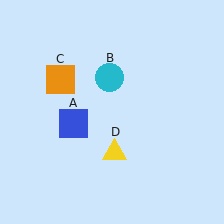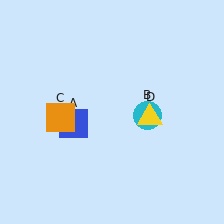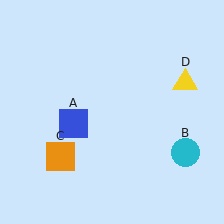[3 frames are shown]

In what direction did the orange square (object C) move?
The orange square (object C) moved down.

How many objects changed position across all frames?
3 objects changed position: cyan circle (object B), orange square (object C), yellow triangle (object D).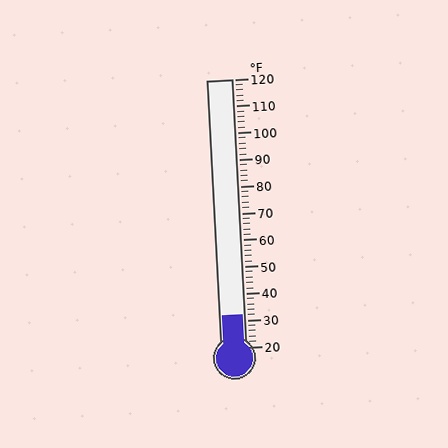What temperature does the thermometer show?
The thermometer shows approximately 32°F.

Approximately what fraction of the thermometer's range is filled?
The thermometer is filled to approximately 10% of its range.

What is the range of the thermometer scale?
The thermometer scale ranges from 20°F to 120°F.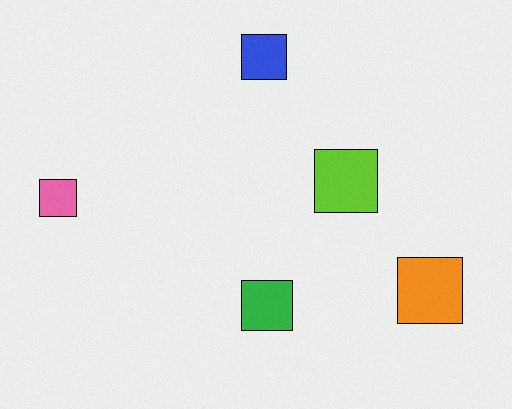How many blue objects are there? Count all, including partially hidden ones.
There is 1 blue object.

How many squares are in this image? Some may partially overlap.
There are 5 squares.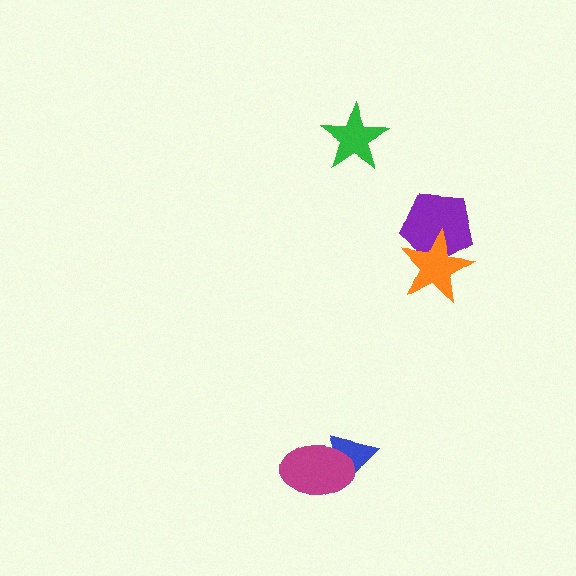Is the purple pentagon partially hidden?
Yes, it is partially covered by another shape.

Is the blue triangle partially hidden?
Yes, it is partially covered by another shape.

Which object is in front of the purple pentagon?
The orange star is in front of the purple pentagon.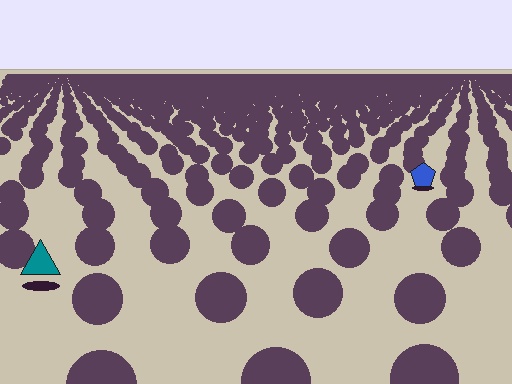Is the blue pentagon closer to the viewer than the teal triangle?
No. The teal triangle is closer — you can tell from the texture gradient: the ground texture is coarser near it.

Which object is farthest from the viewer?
The blue pentagon is farthest from the viewer. It appears smaller and the ground texture around it is denser.